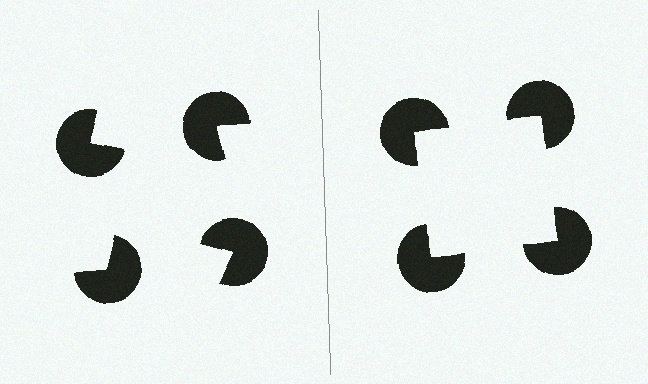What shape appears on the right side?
An illusory square.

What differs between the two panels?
The pac-man discs are positioned identically on both sides; only the wedge orientations differ. On the right they align to a square; on the left they are misaligned.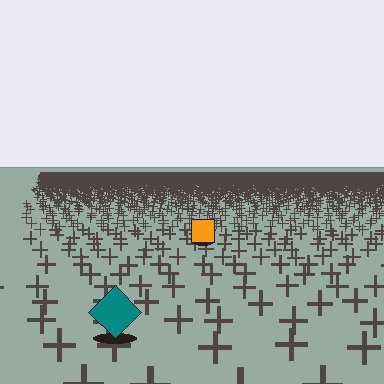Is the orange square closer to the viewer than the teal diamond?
No. The teal diamond is closer — you can tell from the texture gradient: the ground texture is coarser near it.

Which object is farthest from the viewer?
The orange square is farthest from the viewer. It appears smaller and the ground texture around it is denser.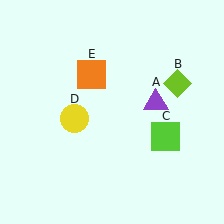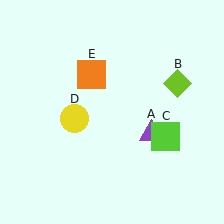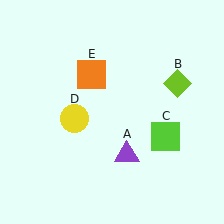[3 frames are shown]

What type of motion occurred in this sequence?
The purple triangle (object A) rotated clockwise around the center of the scene.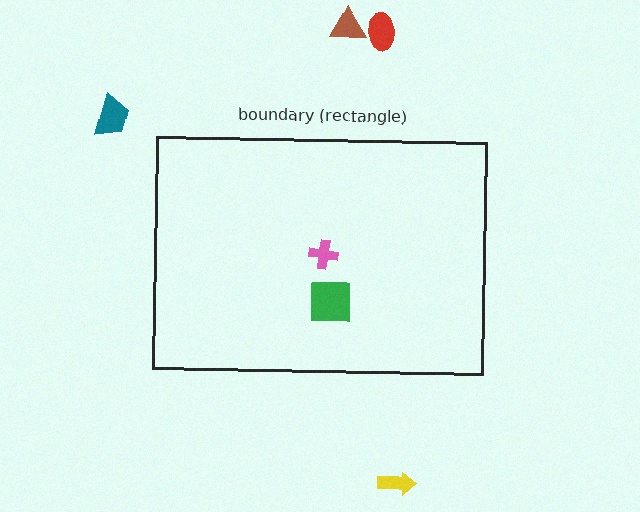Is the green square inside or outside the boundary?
Inside.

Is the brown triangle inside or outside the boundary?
Outside.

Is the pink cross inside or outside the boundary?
Inside.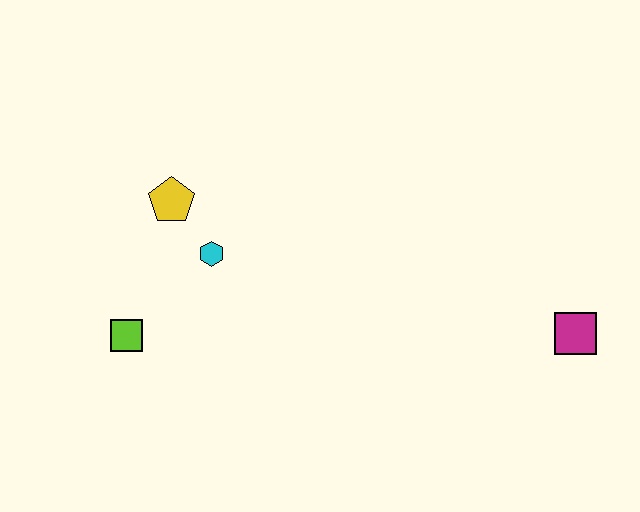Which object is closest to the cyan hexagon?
The yellow pentagon is closest to the cyan hexagon.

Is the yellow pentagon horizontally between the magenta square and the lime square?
Yes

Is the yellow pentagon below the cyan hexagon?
No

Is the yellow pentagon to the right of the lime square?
Yes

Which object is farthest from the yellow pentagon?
The magenta square is farthest from the yellow pentagon.